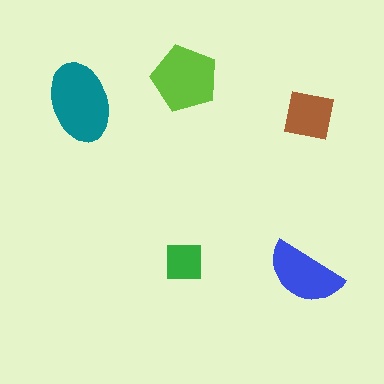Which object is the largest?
The teal ellipse.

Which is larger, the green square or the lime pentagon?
The lime pentagon.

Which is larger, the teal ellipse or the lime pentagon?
The teal ellipse.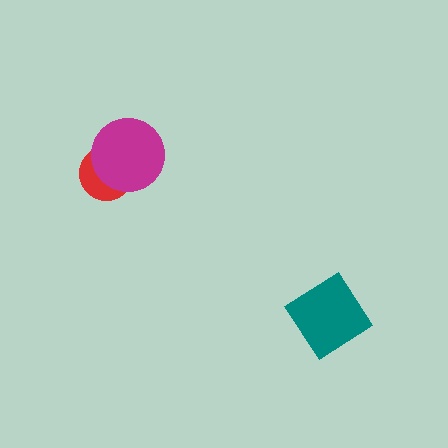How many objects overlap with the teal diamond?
0 objects overlap with the teal diamond.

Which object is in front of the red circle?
The magenta circle is in front of the red circle.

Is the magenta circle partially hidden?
No, no other shape covers it.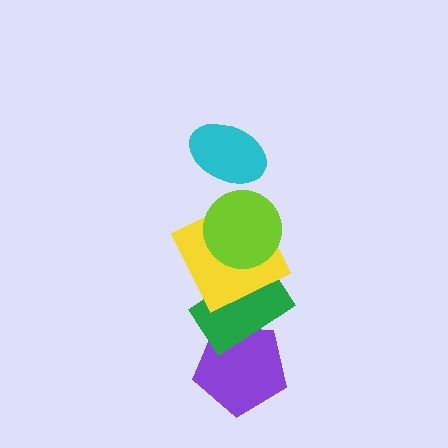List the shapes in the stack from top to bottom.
From top to bottom: the cyan ellipse, the lime circle, the yellow square, the green rectangle, the purple pentagon.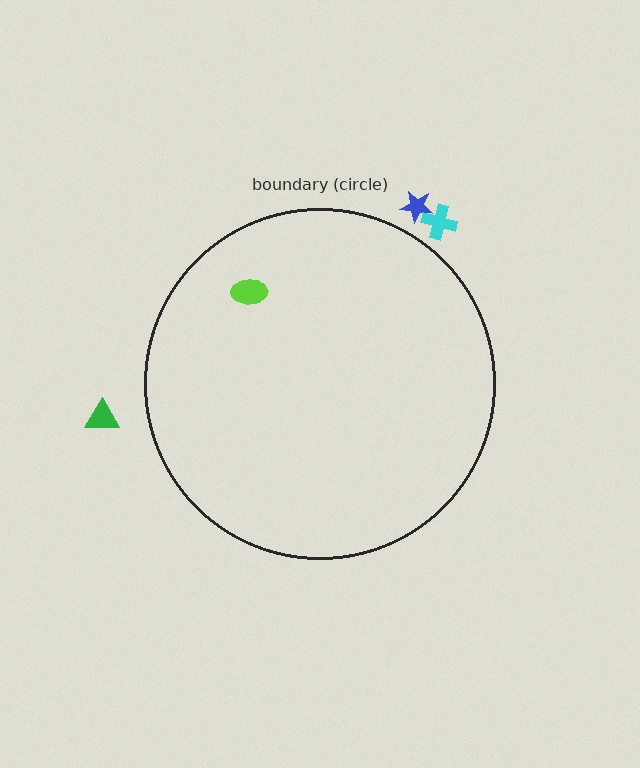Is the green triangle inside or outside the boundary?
Outside.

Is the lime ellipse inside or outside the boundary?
Inside.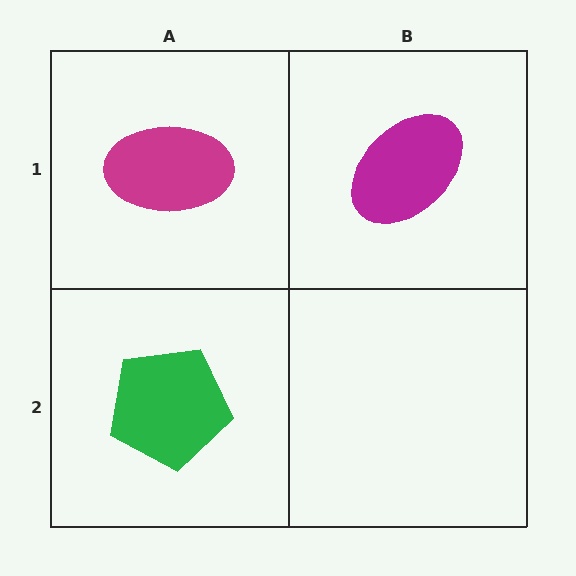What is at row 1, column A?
A magenta ellipse.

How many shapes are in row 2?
1 shape.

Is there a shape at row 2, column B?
No, that cell is empty.